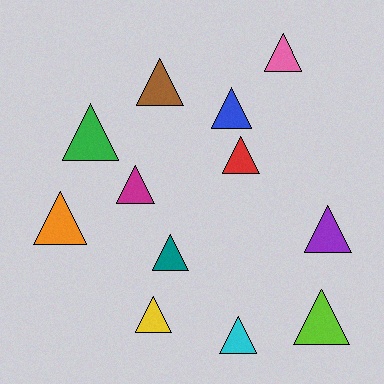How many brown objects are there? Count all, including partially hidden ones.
There is 1 brown object.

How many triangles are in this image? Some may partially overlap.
There are 12 triangles.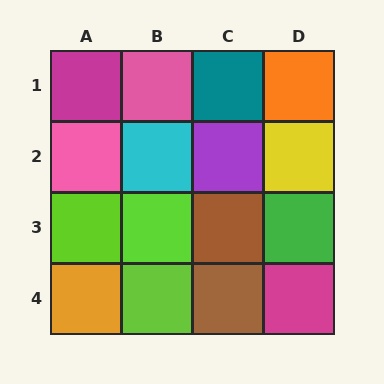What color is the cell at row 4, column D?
Magenta.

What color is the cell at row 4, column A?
Orange.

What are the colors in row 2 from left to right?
Pink, cyan, purple, yellow.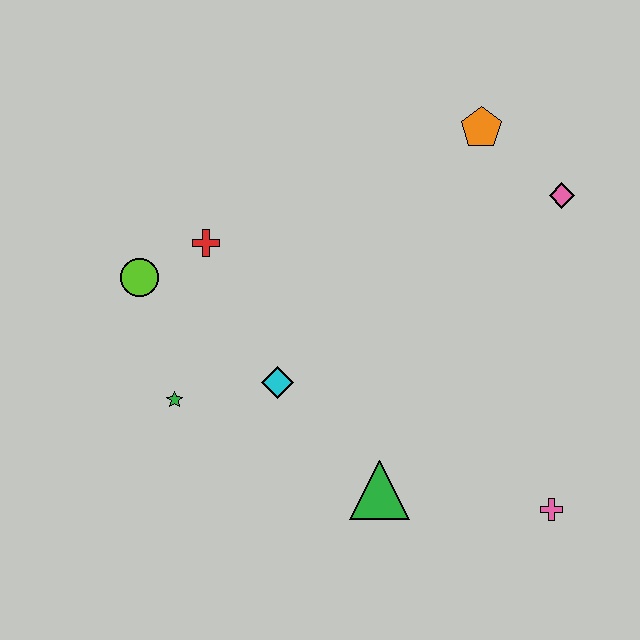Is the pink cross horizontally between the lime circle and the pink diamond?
Yes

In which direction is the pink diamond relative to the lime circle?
The pink diamond is to the right of the lime circle.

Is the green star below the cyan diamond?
Yes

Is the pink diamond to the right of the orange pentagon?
Yes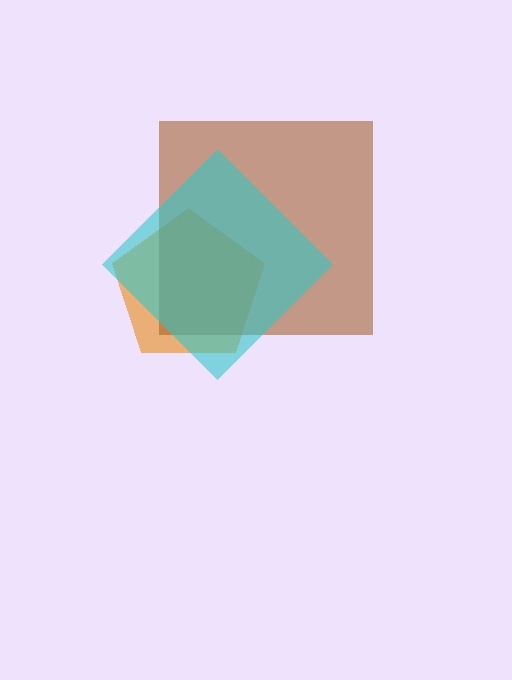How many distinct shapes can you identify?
There are 3 distinct shapes: an orange pentagon, a brown square, a cyan diamond.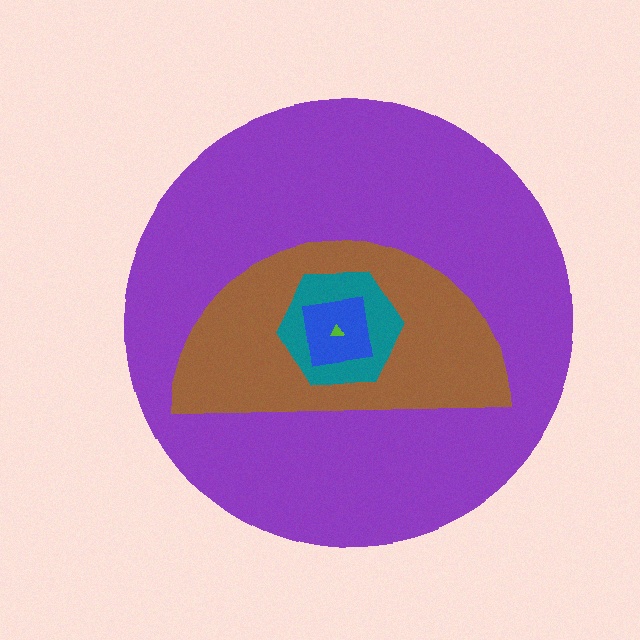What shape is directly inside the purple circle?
The brown semicircle.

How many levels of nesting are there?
5.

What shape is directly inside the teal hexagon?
The blue square.